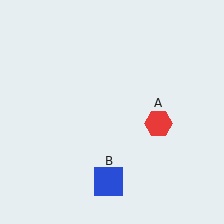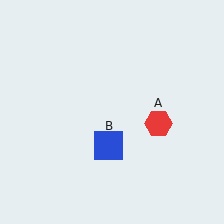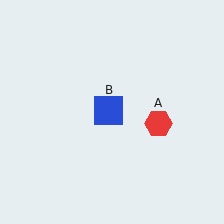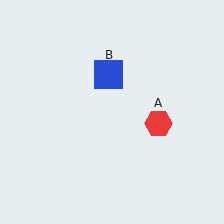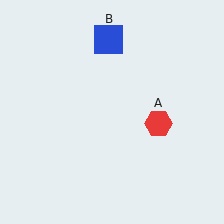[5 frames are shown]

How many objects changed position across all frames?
1 object changed position: blue square (object B).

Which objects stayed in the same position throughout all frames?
Red hexagon (object A) remained stationary.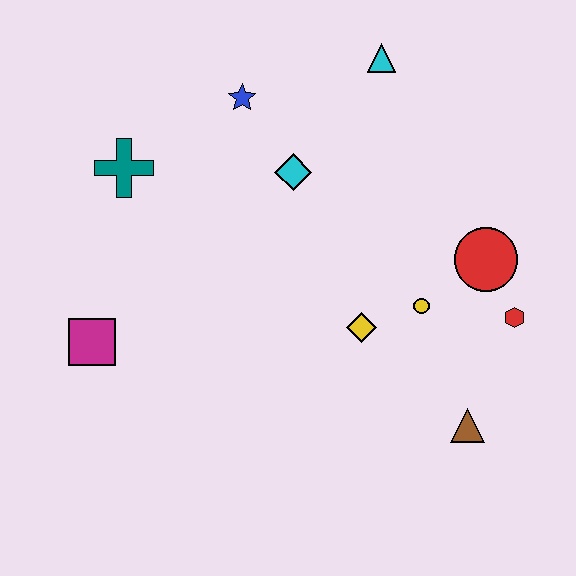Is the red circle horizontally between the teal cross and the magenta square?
No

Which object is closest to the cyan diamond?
The blue star is closest to the cyan diamond.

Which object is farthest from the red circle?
The magenta square is farthest from the red circle.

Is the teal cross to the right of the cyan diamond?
No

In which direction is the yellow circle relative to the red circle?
The yellow circle is to the left of the red circle.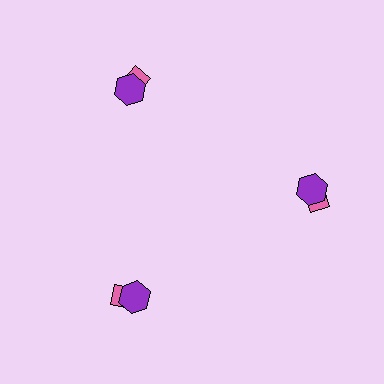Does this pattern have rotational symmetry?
Yes, this pattern has 3-fold rotational symmetry. It looks the same after rotating 120 degrees around the center.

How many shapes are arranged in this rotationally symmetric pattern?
There are 6 shapes, arranged in 3 groups of 2.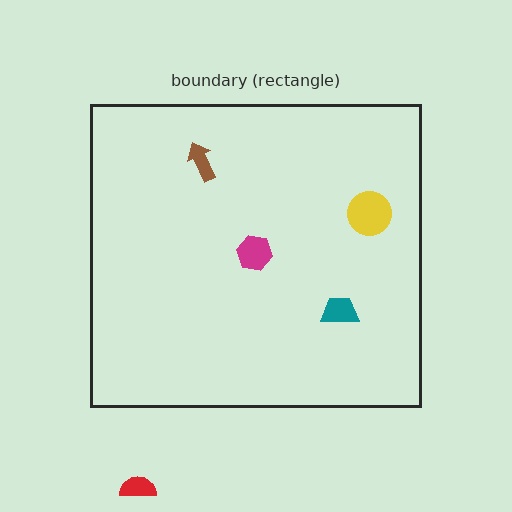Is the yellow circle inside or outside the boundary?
Inside.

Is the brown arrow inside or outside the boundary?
Inside.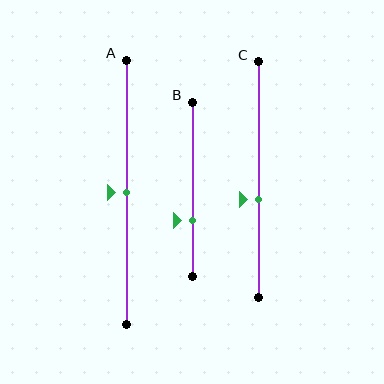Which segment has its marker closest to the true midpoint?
Segment A has its marker closest to the true midpoint.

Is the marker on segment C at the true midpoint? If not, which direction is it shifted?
No, the marker on segment C is shifted downward by about 8% of the segment length.